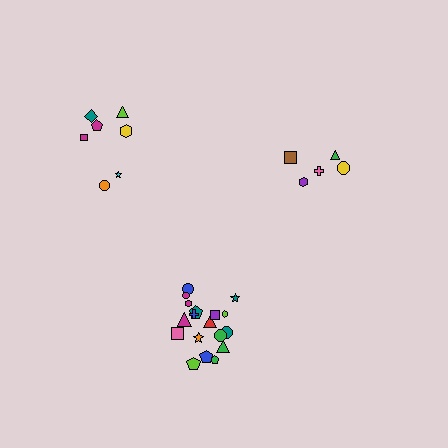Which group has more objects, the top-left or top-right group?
The top-left group.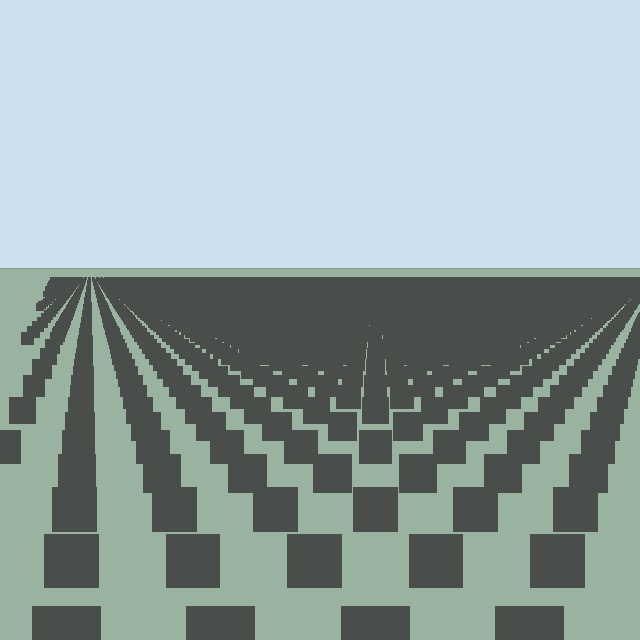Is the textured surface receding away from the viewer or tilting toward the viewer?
The surface is receding away from the viewer. Texture elements get smaller and denser toward the top.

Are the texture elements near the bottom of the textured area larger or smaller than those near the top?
Larger. Near the bottom, elements are closer to the viewer and appear at a bigger on-screen size.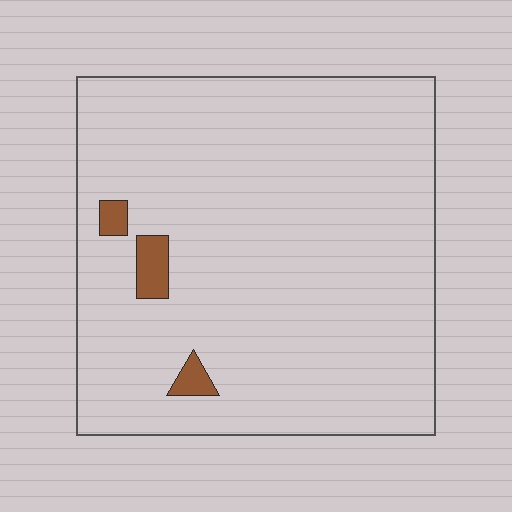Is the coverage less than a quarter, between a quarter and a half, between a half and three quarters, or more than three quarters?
Less than a quarter.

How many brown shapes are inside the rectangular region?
3.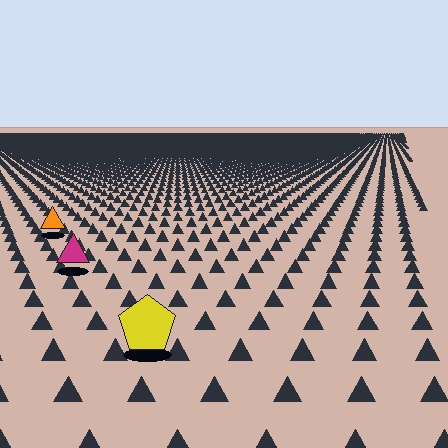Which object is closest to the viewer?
The yellow pentagon is closest. The texture marks near it are larger and more spread out.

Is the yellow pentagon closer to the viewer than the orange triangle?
Yes. The yellow pentagon is closer — you can tell from the texture gradient: the ground texture is coarser near it.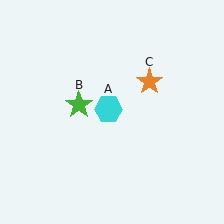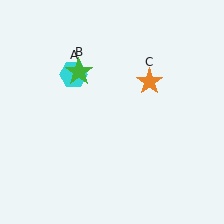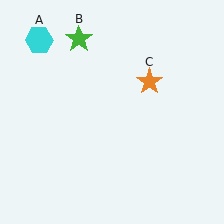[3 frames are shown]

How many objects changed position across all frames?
2 objects changed position: cyan hexagon (object A), green star (object B).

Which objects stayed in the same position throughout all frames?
Orange star (object C) remained stationary.